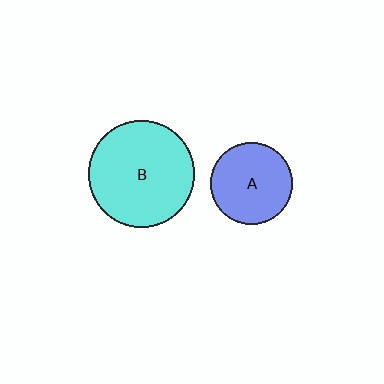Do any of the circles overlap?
No, none of the circles overlap.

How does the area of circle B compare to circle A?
Approximately 1.7 times.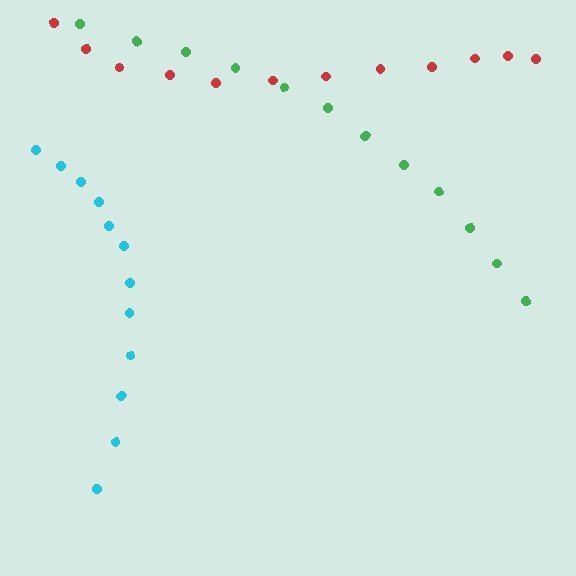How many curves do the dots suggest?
There are 3 distinct paths.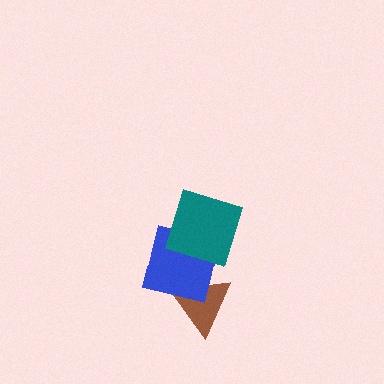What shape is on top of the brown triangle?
The blue square is on top of the brown triangle.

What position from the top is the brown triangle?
The brown triangle is 3rd from the top.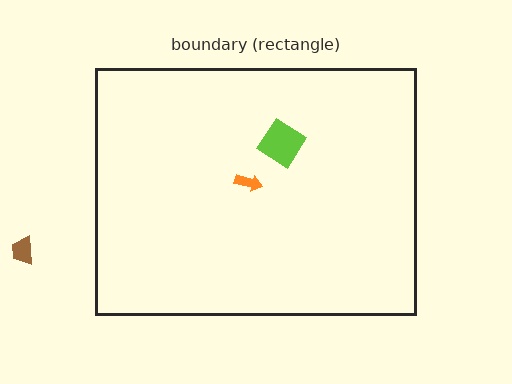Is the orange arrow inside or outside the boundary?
Inside.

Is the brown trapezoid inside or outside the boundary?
Outside.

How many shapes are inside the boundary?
2 inside, 1 outside.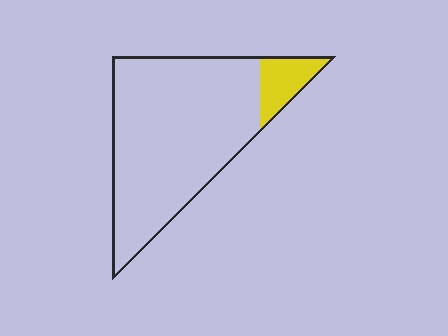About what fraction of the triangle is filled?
About one eighth (1/8).